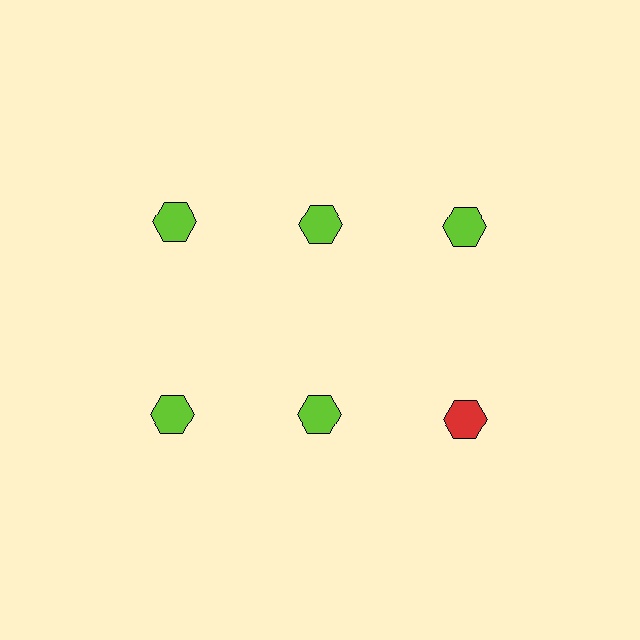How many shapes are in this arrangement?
There are 6 shapes arranged in a grid pattern.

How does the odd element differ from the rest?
It has a different color: red instead of lime.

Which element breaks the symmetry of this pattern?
The red hexagon in the second row, center column breaks the symmetry. All other shapes are lime hexagons.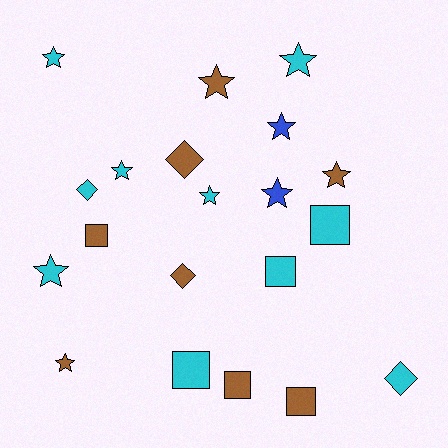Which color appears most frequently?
Cyan, with 10 objects.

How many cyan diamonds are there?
There are 2 cyan diamonds.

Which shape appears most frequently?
Star, with 10 objects.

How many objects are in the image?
There are 20 objects.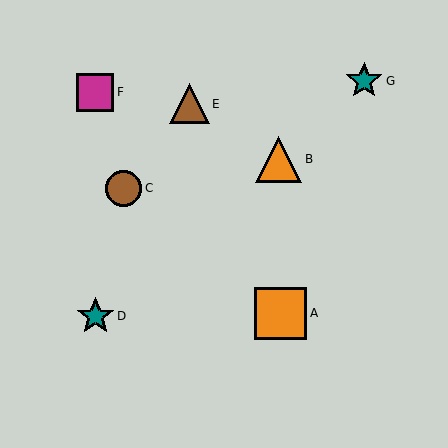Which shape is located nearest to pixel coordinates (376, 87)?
The teal star (labeled G) at (364, 81) is nearest to that location.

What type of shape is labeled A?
Shape A is an orange square.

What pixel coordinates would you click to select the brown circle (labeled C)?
Click at (124, 188) to select the brown circle C.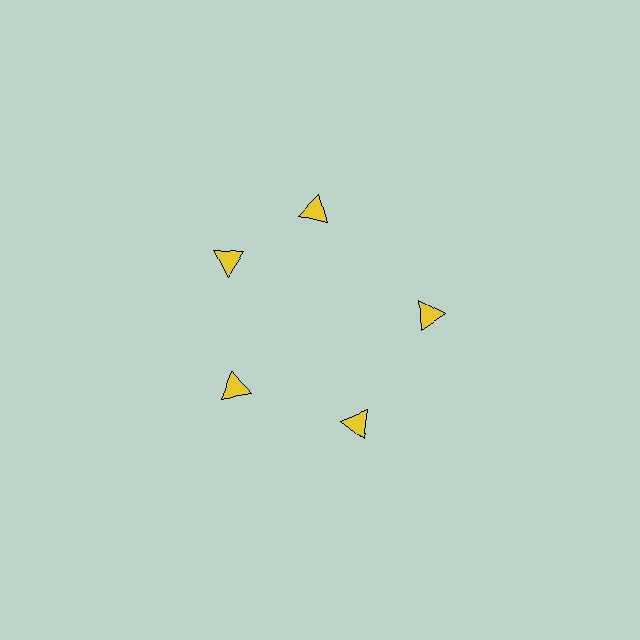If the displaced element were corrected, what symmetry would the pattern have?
It would have 5-fold rotational symmetry — the pattern would map onto itself every 72 degrees.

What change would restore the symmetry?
The symmetry would be restored by rotating it back into even spacing with its neighbors so that all 5 triangles sit at equal angles and equal distance from the center.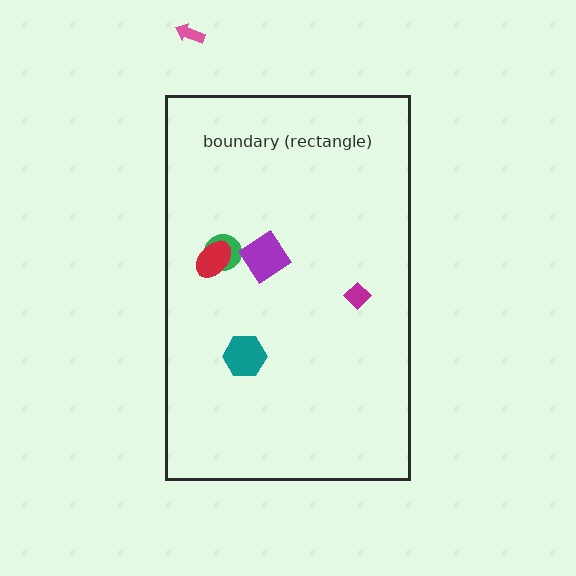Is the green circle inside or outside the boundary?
Inside.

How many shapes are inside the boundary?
5 inside, 1 outside.